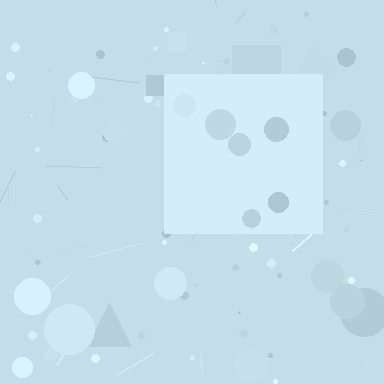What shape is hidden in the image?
A square is hidden in the image.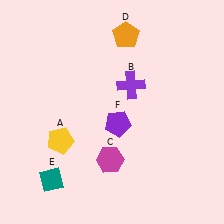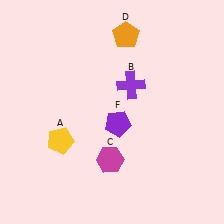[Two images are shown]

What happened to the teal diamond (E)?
The teal diamond (E) was removed in Image 2. It was in the bottom-left area of Image 1.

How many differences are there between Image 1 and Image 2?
There is 1 difference between the two images.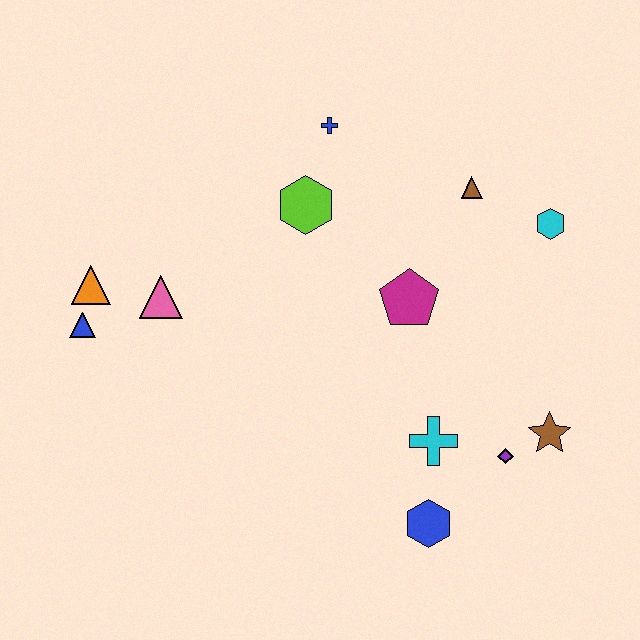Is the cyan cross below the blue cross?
Yes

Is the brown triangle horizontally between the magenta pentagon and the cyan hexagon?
Yes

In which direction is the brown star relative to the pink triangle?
The brown star is to the right of the pink triangle.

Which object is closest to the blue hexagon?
The cyan cross is closest to the blue hexagon.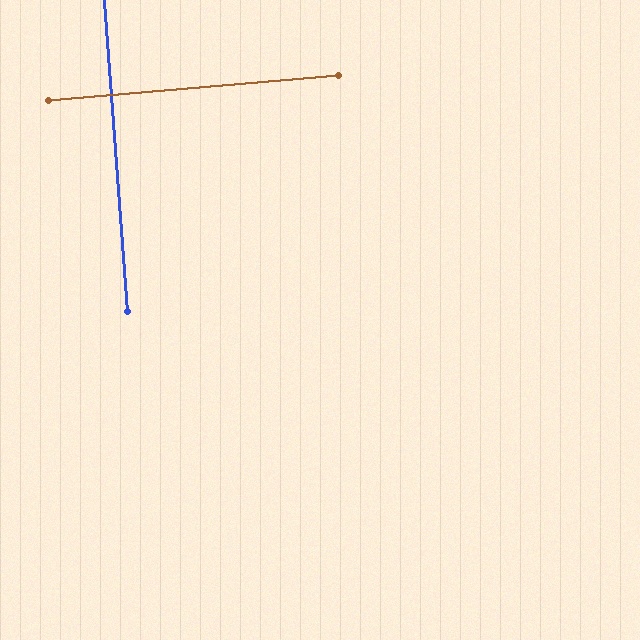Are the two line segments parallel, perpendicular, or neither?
Perpendicular — they meet at approximately 89°.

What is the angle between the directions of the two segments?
Approximately 89 degrees.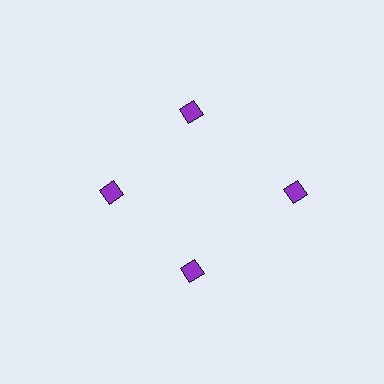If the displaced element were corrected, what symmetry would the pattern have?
It would have 4-fold rotational symmetry — the pattern would map onto itself every 90 degrees.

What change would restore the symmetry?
The symmetry would be restored by moving it inward, back onto the ring so that all 4 diamonds sit at equal angles and equal distance from the center.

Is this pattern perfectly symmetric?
No. The 4 purple diamonds are arranged in a ring, but one element near the 3 o'clock position is pushed outward from the center, breaking the 4-fold rotational symmetry.